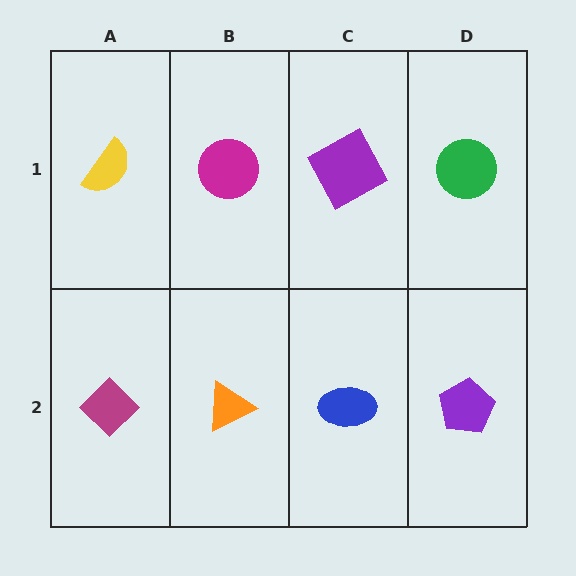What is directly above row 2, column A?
A yellow semicircle.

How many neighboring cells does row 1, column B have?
3.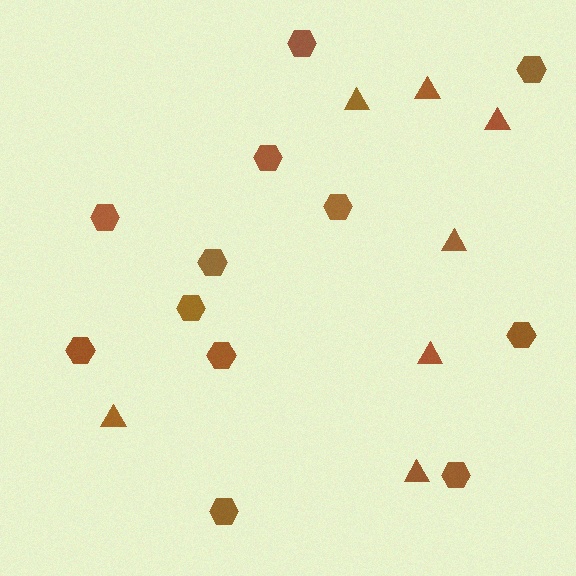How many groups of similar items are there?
There are 2 groups: one group of triangles (7) and one group of hexagons (12).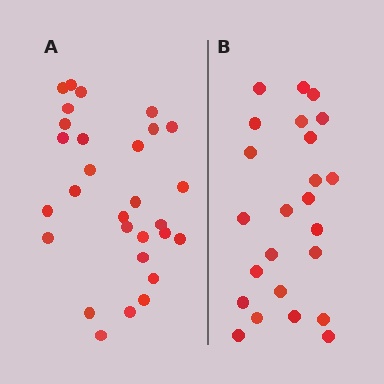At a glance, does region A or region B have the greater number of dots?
Region A (the left region) has more dots.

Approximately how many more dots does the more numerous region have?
Region A has about 5 more dots than region B.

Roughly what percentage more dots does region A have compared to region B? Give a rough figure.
About 20% more.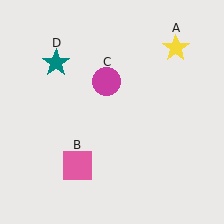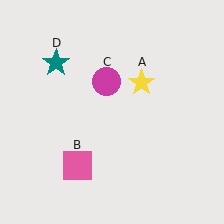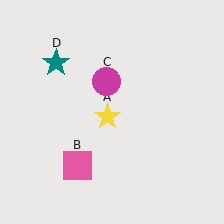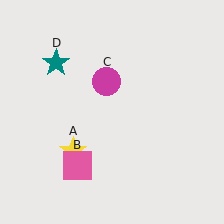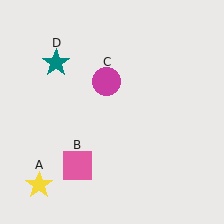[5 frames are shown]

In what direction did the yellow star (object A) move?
The yellow star (object A) moved down and to the left.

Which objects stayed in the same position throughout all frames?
Pink square (object B) and magenta circle (object C) and teal star (object D) remained stationary.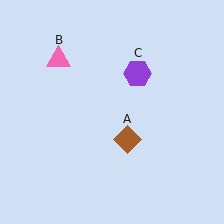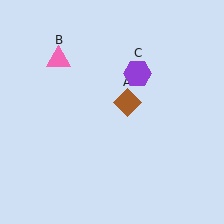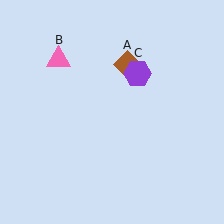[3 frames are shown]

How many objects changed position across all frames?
1 object changed position: brown diamond (object A).